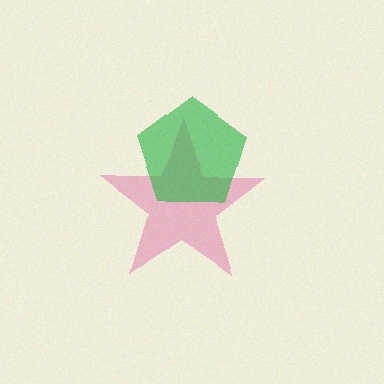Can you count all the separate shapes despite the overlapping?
Yes, there are 2 separate shapes.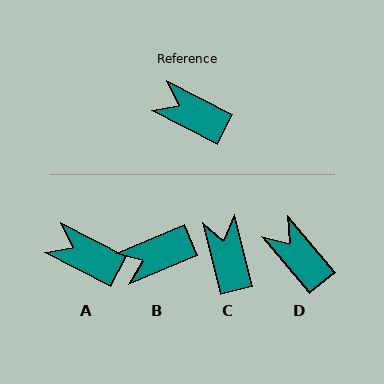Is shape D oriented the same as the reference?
No, it is off by about 23 degrees.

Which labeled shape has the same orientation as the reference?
A.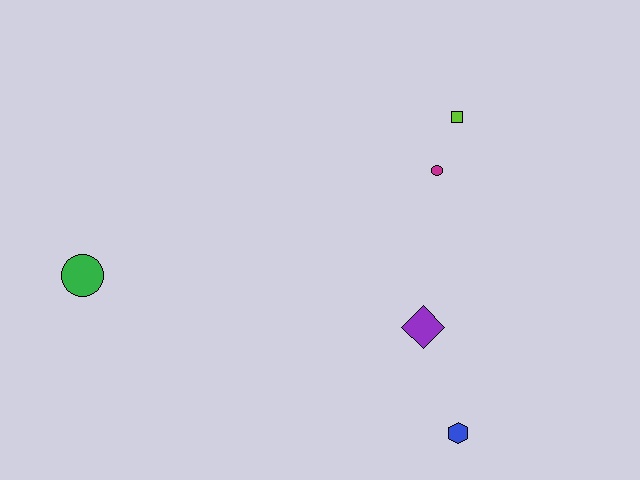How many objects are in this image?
There are 5 objects.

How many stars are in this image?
There are no stars.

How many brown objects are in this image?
There are no brown objects.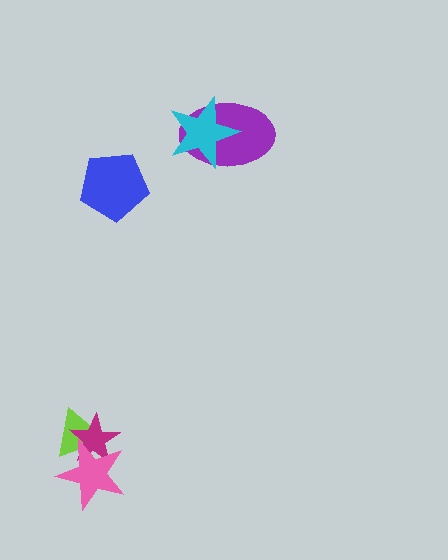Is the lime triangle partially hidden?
Yes, it is partially covered by another shape.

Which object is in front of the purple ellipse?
The cyan star is in front of the purple ellipse.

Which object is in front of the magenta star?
The pink star is in front of the magenta star.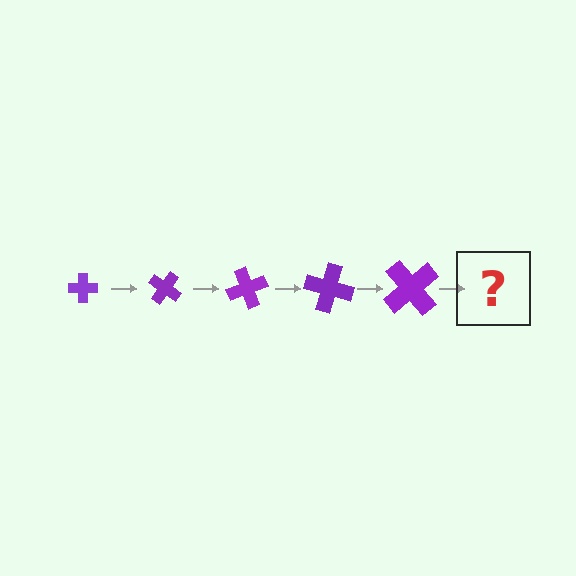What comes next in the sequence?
The next element should be a cross, larger than the previous one and rotated 175 degrees from the start.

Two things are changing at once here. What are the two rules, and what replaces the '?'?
The two rules are that the cross grows larger each step and it rotates 35 degrees each step. The '?' should be a cross, larger than the previous one and rotated 175 degrees from the start.